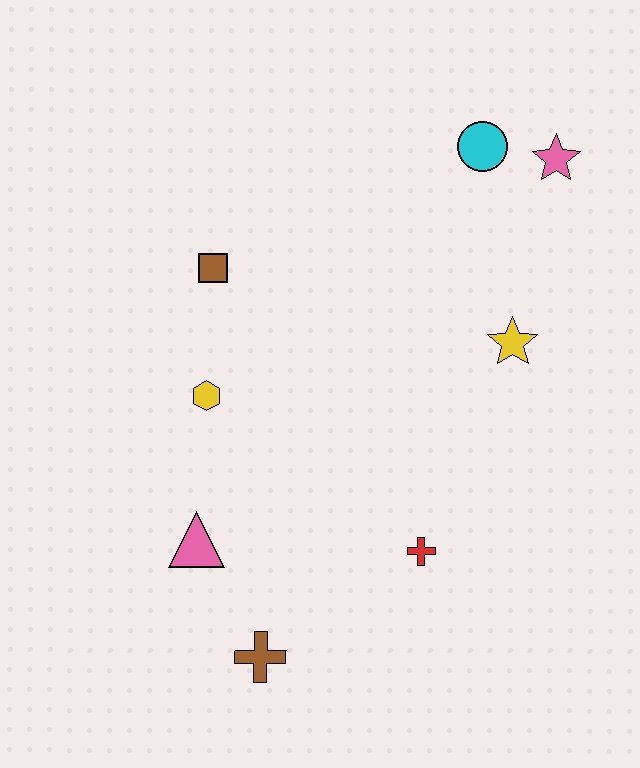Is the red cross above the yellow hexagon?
No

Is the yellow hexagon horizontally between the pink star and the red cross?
No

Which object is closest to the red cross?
The brown cross is closest to the red cross.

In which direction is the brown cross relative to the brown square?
The brown cross is below the brown square.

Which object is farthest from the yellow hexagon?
The pink star is farthest from the yellow hexagon.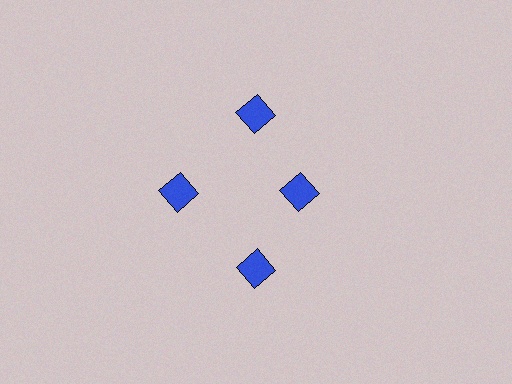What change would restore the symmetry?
The symmetry would be restored by moving it outward, back onto the ring so that all 4 diamonds sit at equal angles and equal distance from the center.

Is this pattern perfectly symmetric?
No. The 4 blue diamonds are arranged in a ring, but one element near the 3 o'clock position is pulled inward toward the center, breaking the 4-fold rotational symmetry.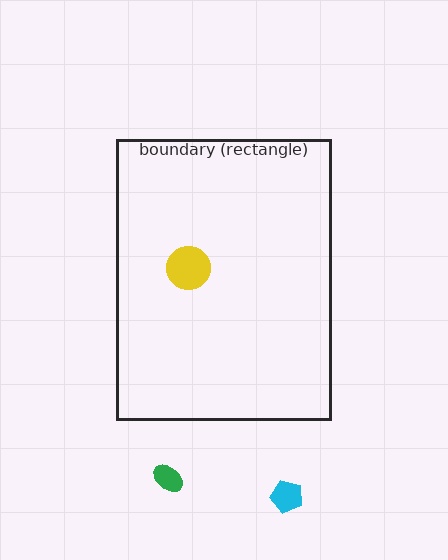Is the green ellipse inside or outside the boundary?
Outside.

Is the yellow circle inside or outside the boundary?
Inside.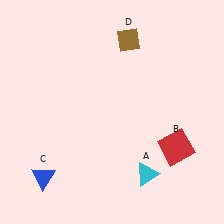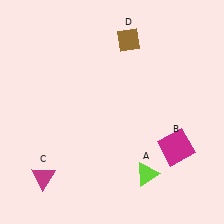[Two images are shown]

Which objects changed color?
A changed from cyan to lime. B changed from red to magenta. C changed from blue to magenta.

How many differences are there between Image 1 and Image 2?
There are 3 differences between the two images.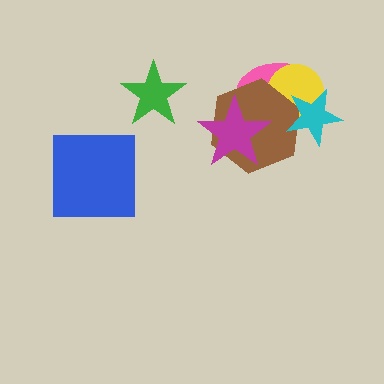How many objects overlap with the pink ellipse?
4 objects overlap with the pink ellipse.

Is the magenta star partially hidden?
No, no other shape covers it.